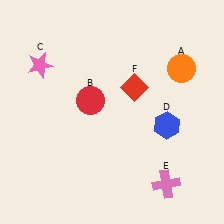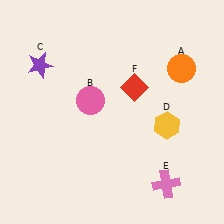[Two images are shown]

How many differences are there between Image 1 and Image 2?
There are 3 differences between the two images.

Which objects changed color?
B changed from red to pink. C changed from pink to purple. D changed from blue to yellow.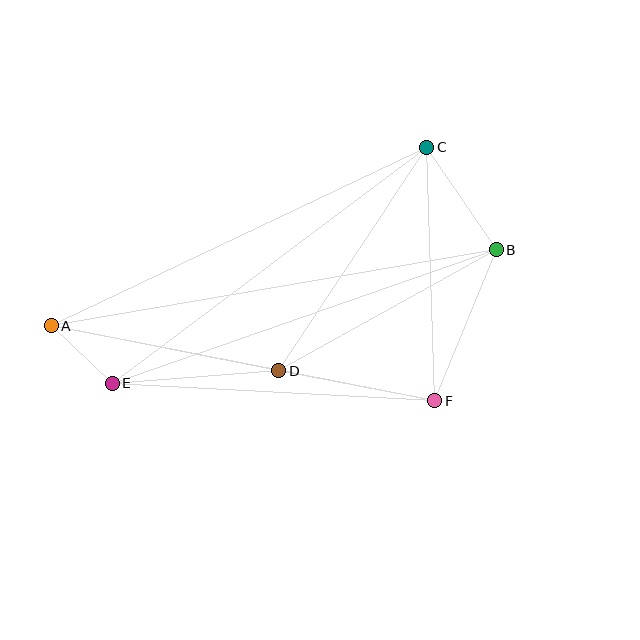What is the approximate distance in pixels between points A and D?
The distance between A and D is approximately 232 pixels.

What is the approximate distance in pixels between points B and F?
The distance between B and F is approximately 163 pixels.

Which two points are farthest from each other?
Points A and B are farthest from each other.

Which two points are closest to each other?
Points A and E are closest to each other.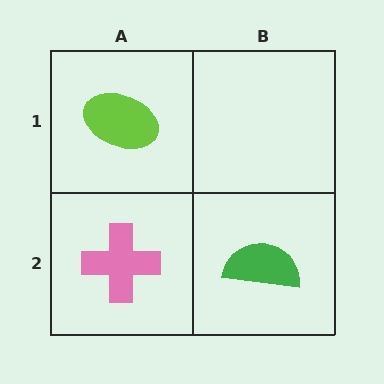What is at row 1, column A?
A lime ellipse.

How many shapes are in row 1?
1 shape.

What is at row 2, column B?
A green semicircle.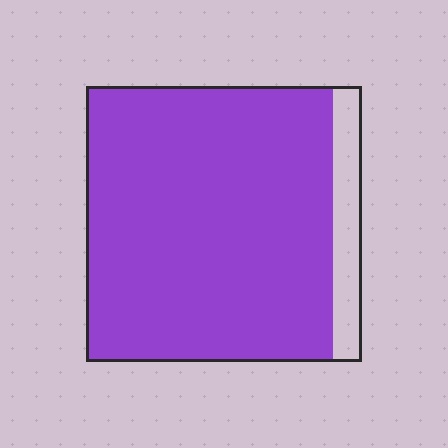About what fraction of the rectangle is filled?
About nine tenths (9/10).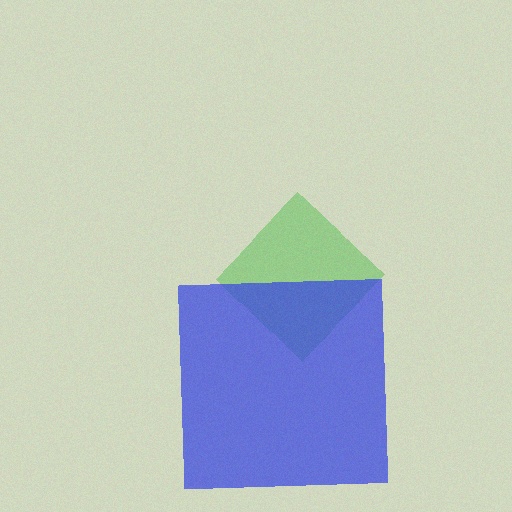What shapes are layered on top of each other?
The layered shapes are: a green diamond, a blue square.